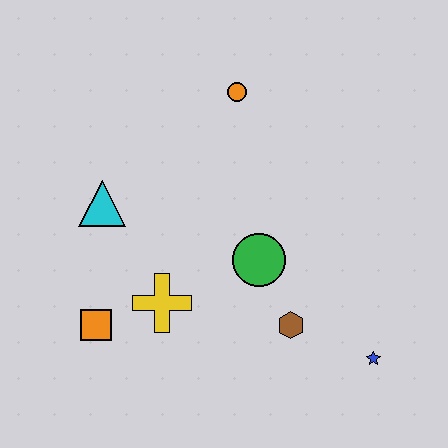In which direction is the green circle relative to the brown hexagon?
The green circle is above the brown hexagon.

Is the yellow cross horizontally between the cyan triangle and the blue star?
Yes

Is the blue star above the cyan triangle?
No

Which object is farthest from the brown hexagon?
The orange circle is farthest from the brown hexagon.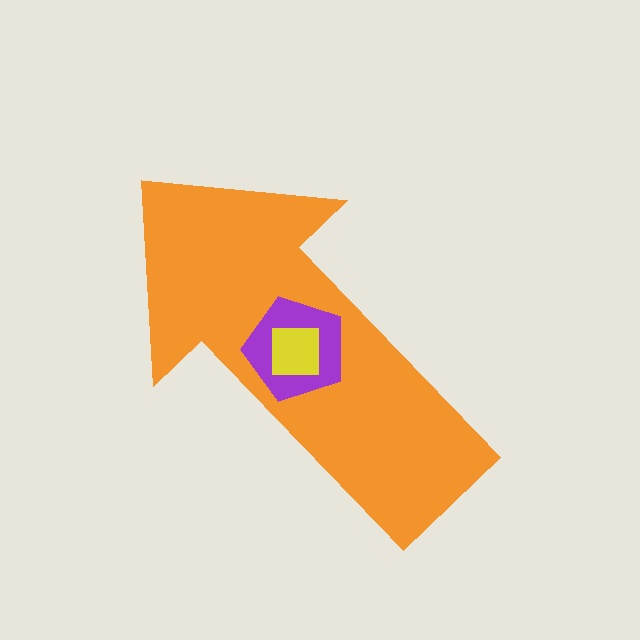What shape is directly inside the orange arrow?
The purple pentagon.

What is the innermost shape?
The yellow square.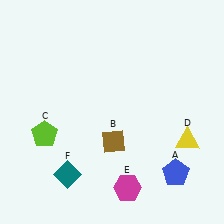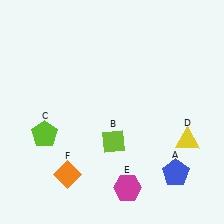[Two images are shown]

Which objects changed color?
B changed from brown to lime. F changed from teal to orange.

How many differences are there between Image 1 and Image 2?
There are 2 differences between the two images.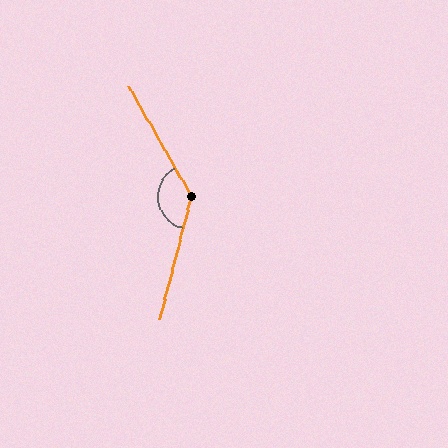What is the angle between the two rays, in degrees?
Approximately 136 degrees.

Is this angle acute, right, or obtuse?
It is obtuse.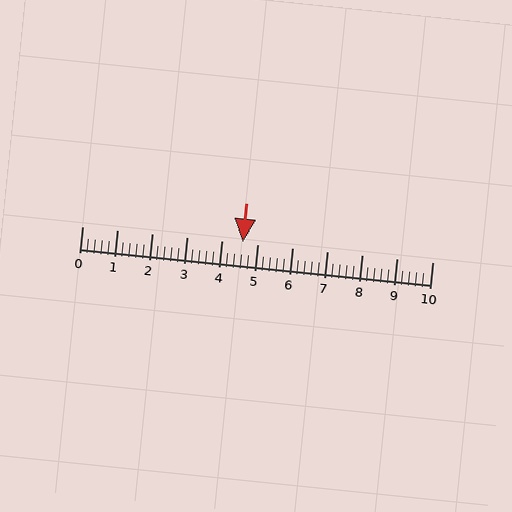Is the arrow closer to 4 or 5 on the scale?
The arrow is closer to 5.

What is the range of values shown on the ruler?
The ruler shows values from 0 to 10.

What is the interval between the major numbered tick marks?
The major tick marks are spaced 1 units apart.